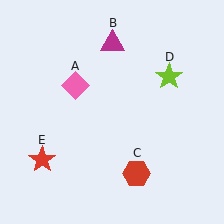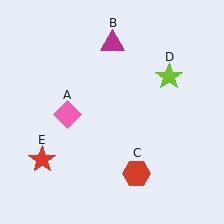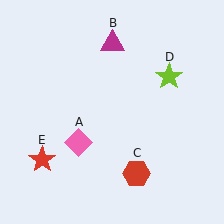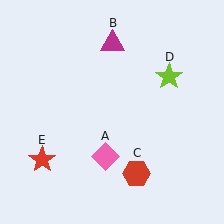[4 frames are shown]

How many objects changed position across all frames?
1 object changed position: pink diamond (object A).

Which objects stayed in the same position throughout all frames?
Magenta triangle (object B) and red hexagon (object C) and lime star (object D) and red star (object E) remained stationary.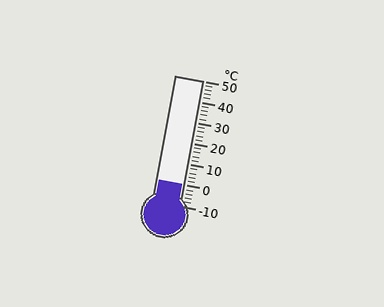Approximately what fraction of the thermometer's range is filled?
The thermometer is filled to approximately 15% of its range.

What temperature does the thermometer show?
The thermometer shows approximately 0°C.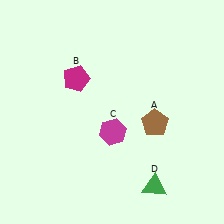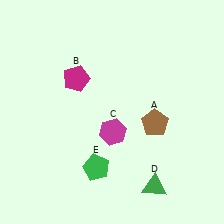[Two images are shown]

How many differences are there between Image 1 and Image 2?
There is 1 difference between the two images.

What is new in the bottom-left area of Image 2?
A green pentagon (E) was added in the bottom-left area of Image 2.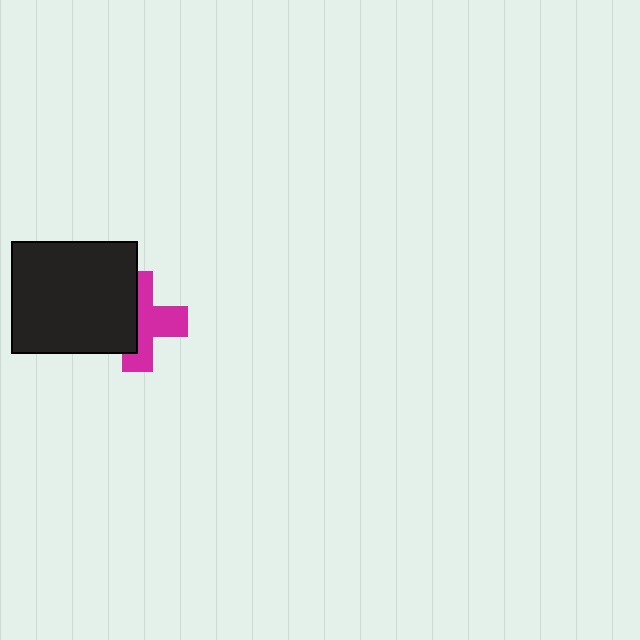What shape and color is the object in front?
The object in front is a black rectangle.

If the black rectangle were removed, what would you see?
You would see the complete magenta cross.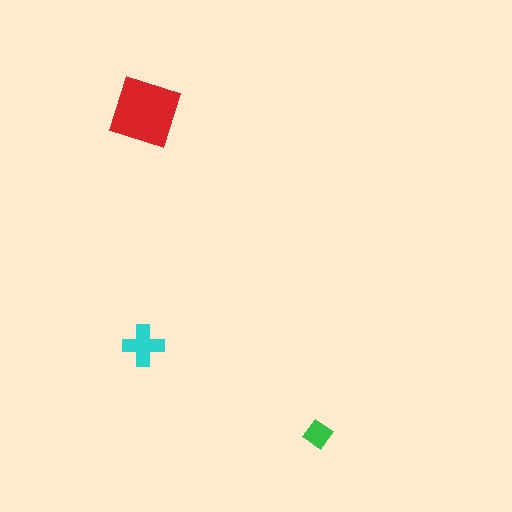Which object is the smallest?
The green diamond.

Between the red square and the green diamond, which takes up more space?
The red square.